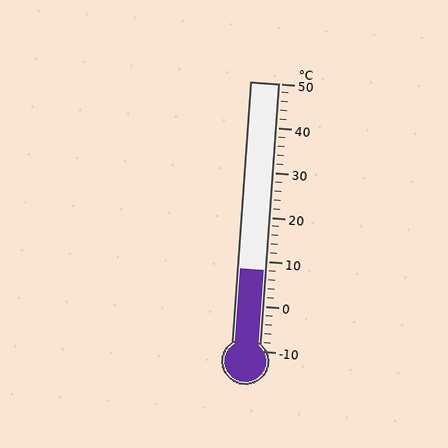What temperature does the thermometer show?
The thermometer shows approximately 8°C.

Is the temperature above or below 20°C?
The temperature is below 20°C.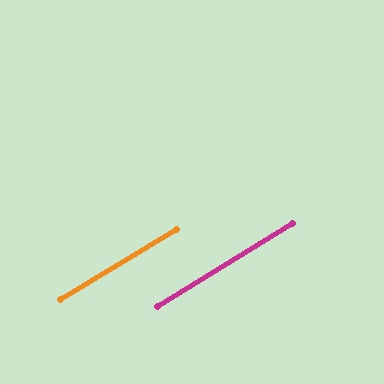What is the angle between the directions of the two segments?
Approximately 1 degree.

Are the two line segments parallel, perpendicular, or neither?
Parallel — their directions differ by only 0.7°.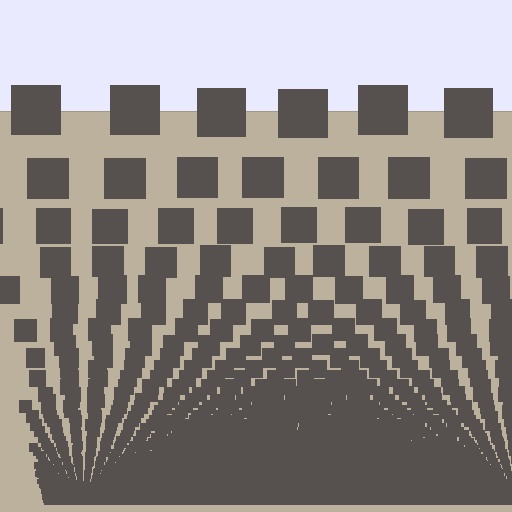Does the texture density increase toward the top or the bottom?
Density increases toward the bottom.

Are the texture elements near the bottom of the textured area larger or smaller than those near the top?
Smaller. The gradient is inverted — elements near the bottom are smaller and denser.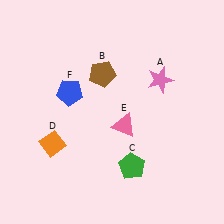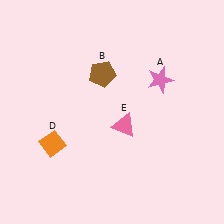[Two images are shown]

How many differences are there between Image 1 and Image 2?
There are 2 differences between the two images.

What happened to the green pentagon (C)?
The green pentagon (C) was removed in Image 2. It was in the bottom-right area of Image 1.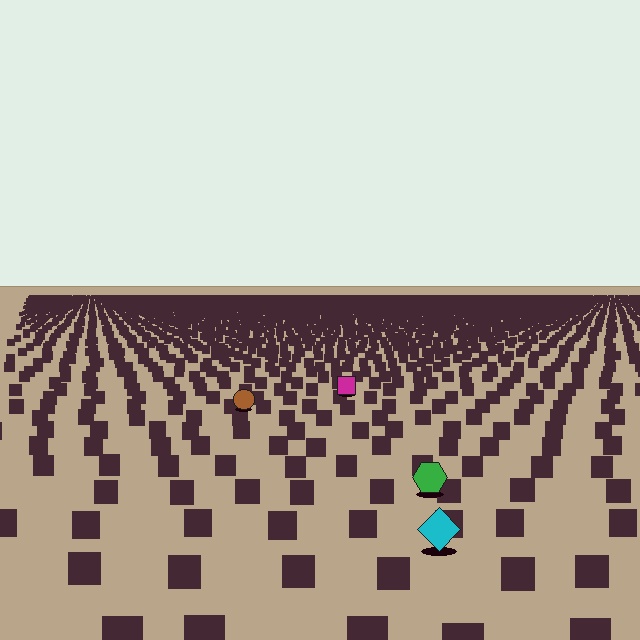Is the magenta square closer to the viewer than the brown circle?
No. The brown circle is closer — you can tell from the texture gradient: the ground texture is coarser near it.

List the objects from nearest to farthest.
From nearest to farthest: the cyan diamond, the green hexagon, the brown circle, the magenta square.